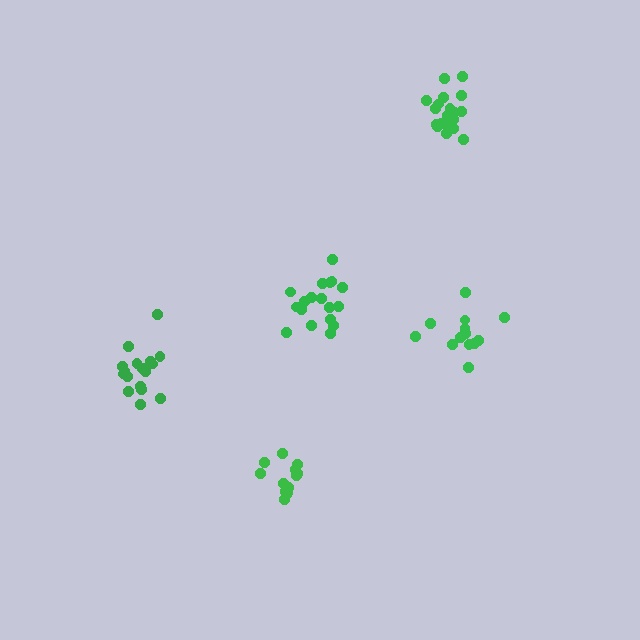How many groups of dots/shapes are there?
There are 5 groups.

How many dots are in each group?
Group 1: 18 dots, Group 2: 19 dots, Group 3: 13 dots, Group 4: 17 dots, Group 5: 13 dots (80 total).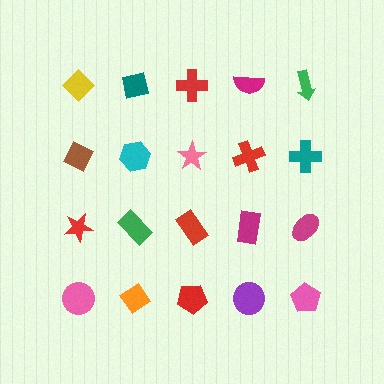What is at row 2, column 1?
A brown diamond.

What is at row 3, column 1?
A red star.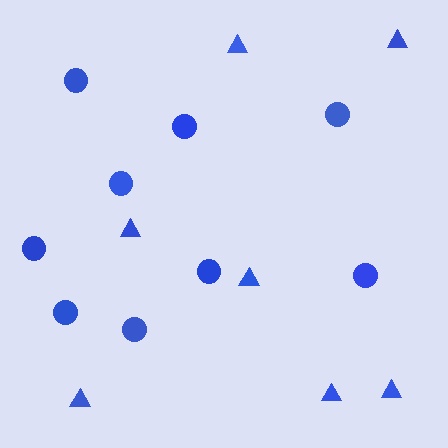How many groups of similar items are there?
There are 2 groups: one group of circles (9) and one group of triangles (7).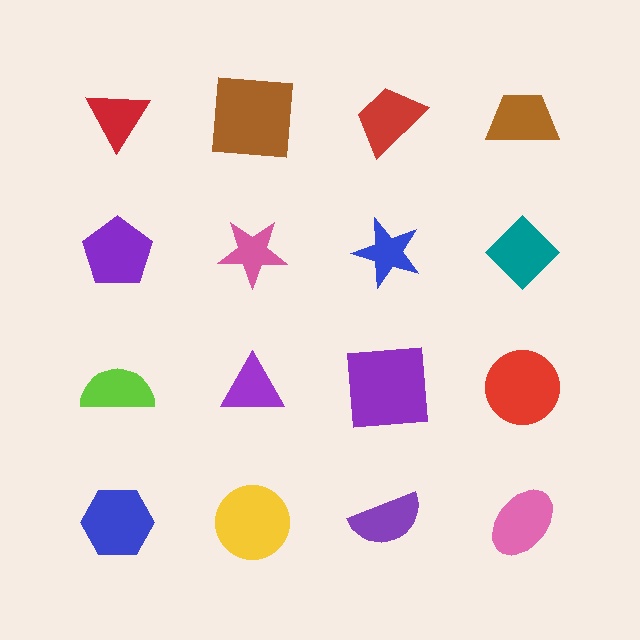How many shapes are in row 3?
4 shapes.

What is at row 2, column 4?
A teal diamond.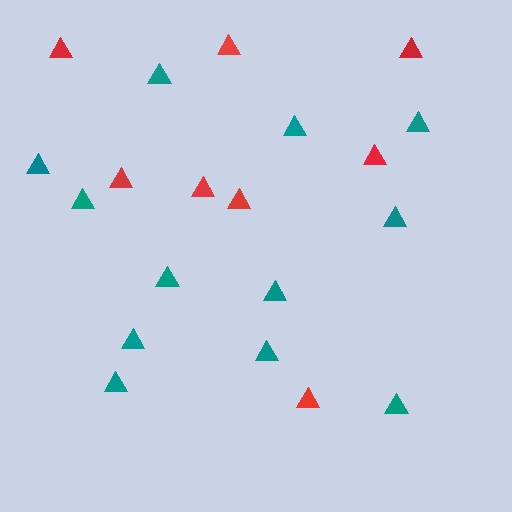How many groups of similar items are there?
There are 2 groups: one group of teal triangles (12) and one group of red triangles (8).